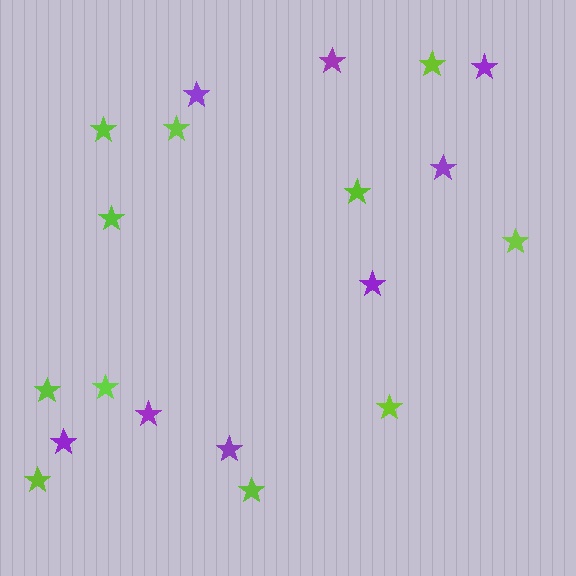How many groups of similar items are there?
There are 2 groups: one group of lime stars (11) and one group of purple stars (8).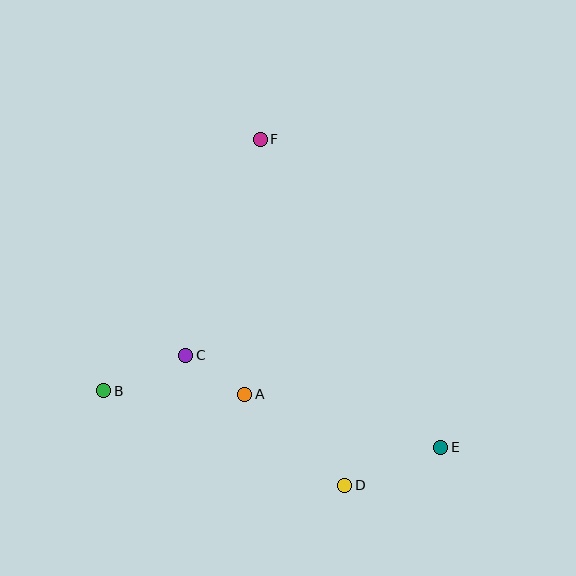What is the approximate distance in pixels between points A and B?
The distance between A and B is approximately 141 pixels.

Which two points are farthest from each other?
Points E and F are farthest from each other.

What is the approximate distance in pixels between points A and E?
The distance between A and E is approximately 203 pixels.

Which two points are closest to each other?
Points A and C are closest to each other.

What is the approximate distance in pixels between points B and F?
The distance between B and F is approximately 296 pixels.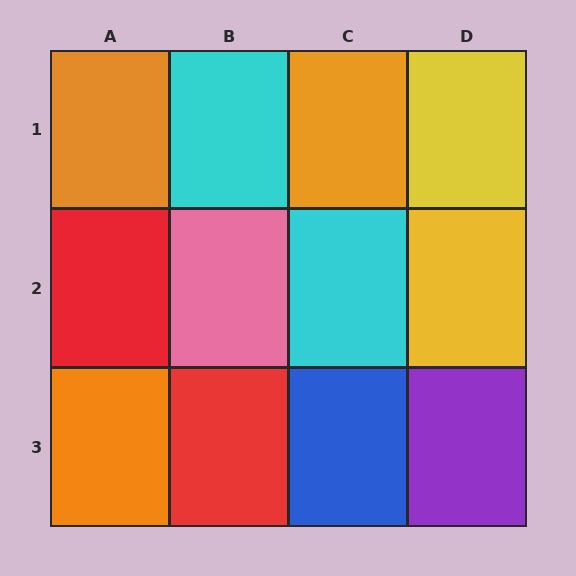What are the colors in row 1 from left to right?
Orange, cyan, orange, yellow.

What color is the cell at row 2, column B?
Pink.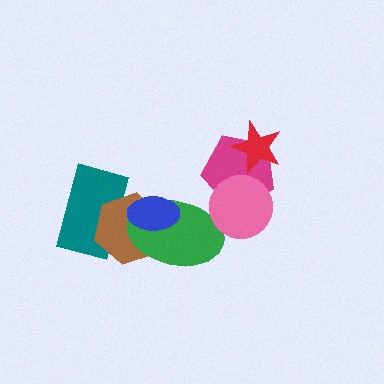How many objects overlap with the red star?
1 object overlaps with the red star.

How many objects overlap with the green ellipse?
3 objects overlap with the green ellipse.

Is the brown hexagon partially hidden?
Yes, it is partially covered by another shape.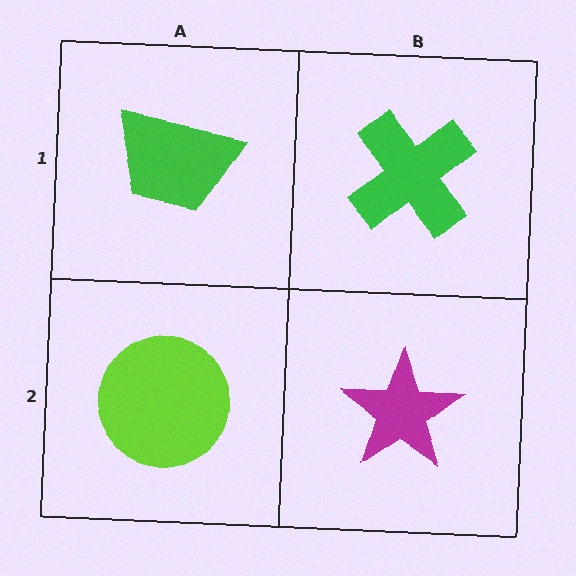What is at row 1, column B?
A green cross.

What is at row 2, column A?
A lime circle.